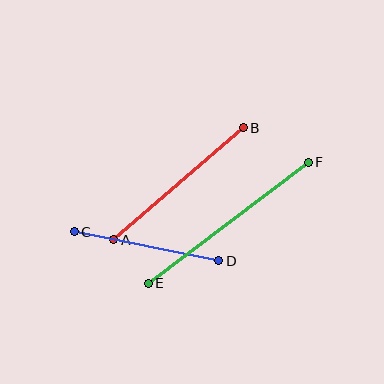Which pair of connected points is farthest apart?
Points E and F are farthest apart.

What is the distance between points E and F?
The distance is approximately 200 pixels.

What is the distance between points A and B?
The distance is approximately 171 pixels.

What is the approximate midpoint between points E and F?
The midpoint is at approximately (228, 223) pixels.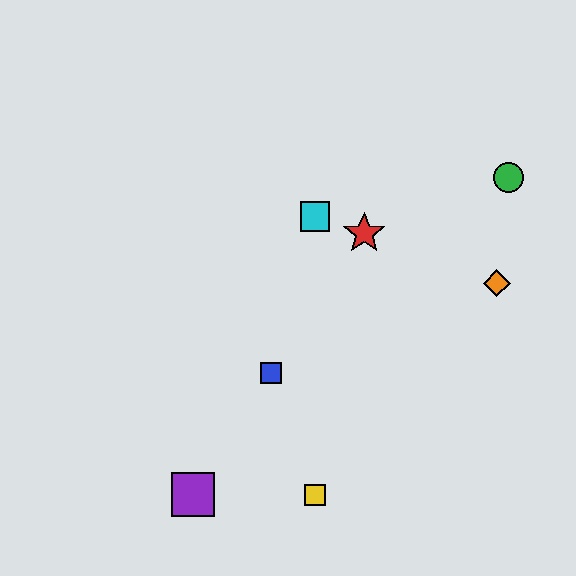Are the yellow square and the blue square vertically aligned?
No, the yellow square is at x≈315 and the blue square is at x≈271.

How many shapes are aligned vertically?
2 shapes (the yellow square, the cyan square) are aligned vertically.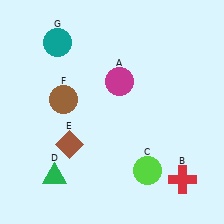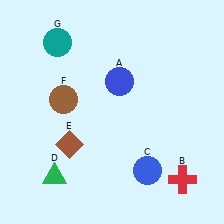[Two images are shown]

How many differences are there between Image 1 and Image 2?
There are 2 differences between the two images.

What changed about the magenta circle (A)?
In Image 1, A is magenta. In Image 2, it changed to blue.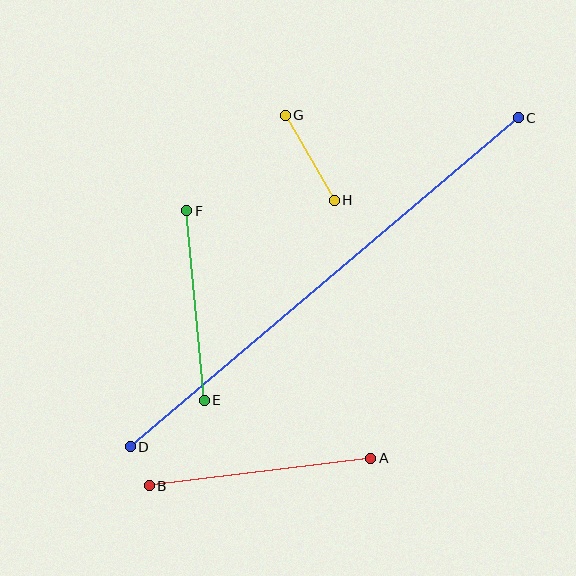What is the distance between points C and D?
The distance is approximately 509 pixels.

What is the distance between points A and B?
The distance is approximately 223 pixels.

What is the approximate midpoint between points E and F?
The midpoint is at approximately (196, 306) pixels.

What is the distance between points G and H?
The distance is approximately 98 pixels.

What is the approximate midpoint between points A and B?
The midpoint is at approximately (260, 472) pixels.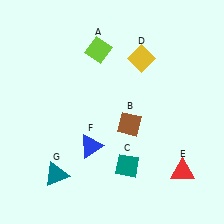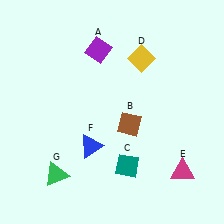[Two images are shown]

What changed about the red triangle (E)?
In Image 1, E is red. In Image 2, it changed to magenta.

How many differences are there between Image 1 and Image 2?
There are 3 differences between the two images.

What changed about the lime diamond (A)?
In Image 1, A is lime. In Image 2, it changed to purple.